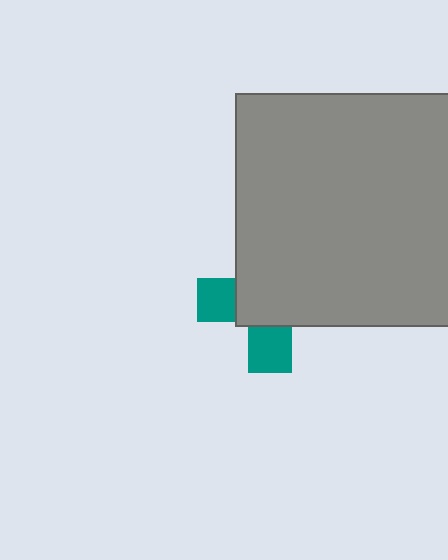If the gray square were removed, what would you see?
You would see the complete teal cross.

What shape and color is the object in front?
The object in front is a gray square.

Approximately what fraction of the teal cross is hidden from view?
Roughly 66% of the teal cross is hidden behind the gray square.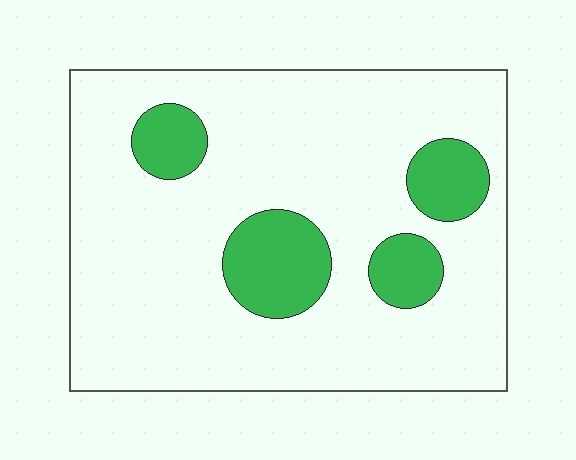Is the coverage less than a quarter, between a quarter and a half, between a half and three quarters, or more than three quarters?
Less than a quarter.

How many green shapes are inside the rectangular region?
4.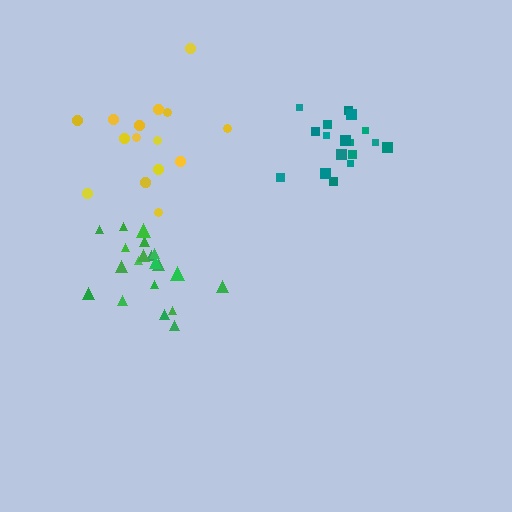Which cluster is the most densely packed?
Green.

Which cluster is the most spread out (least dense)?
Yellow.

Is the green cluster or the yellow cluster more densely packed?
Green.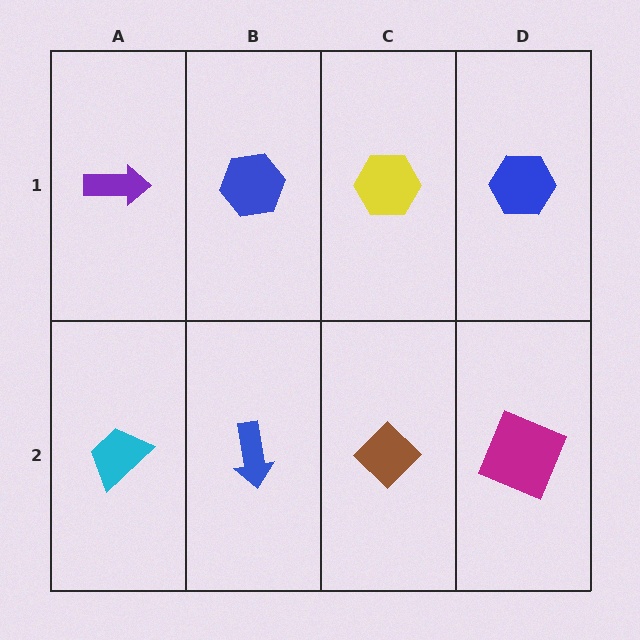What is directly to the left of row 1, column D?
A yellow hexagon.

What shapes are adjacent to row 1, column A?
A cyan trapezoid (row 2, column A), a blue hexagon (row 1, column B).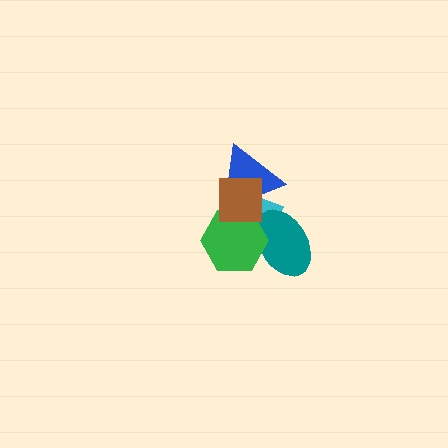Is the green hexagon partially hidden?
Yes, it is partially covered by another shape.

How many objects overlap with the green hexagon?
4 objects overlap with the green hexagon.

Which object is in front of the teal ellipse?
The green hexagon is in front of the teal ellipse.